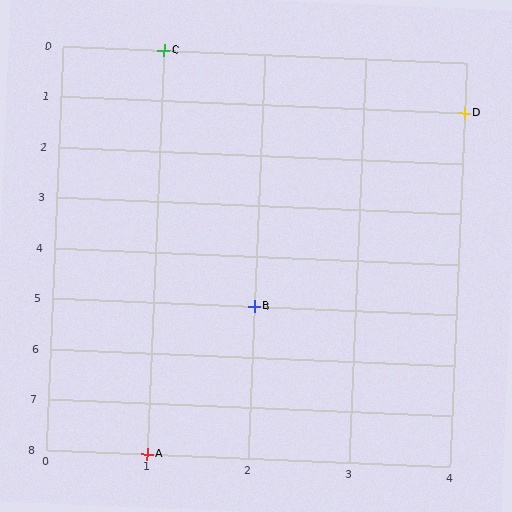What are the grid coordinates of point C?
Point C is at grid coordinates (1, 0).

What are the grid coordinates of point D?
Point D is at grid coordinates (4, 1).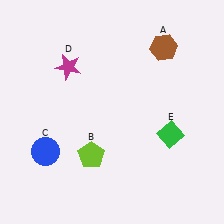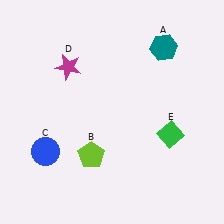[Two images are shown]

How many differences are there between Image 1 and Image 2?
There is 1 difference between the two images.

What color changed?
The hexagon (A) changed from brown in Image 1 to teal in Image 2.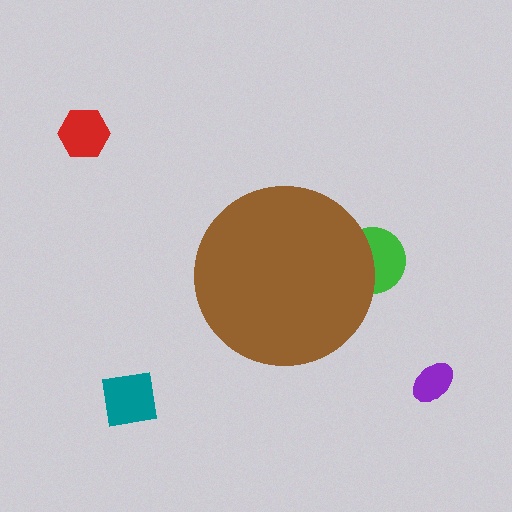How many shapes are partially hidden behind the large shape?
1 shape is partially hidden.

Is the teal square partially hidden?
No, the teal square is fully visible.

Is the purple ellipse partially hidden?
No, the purple ellipse is fully visible.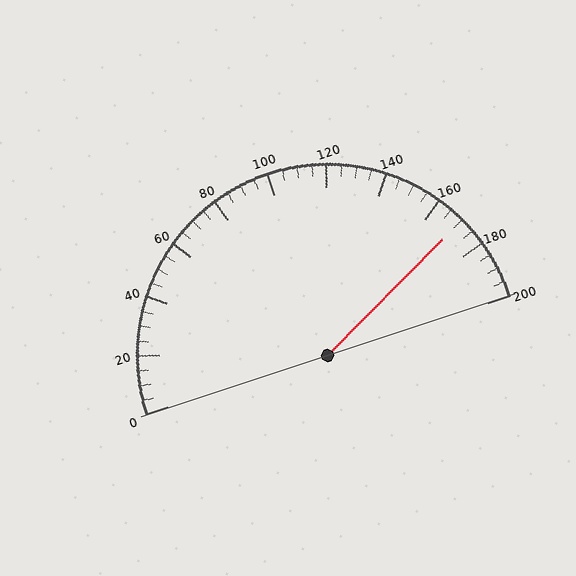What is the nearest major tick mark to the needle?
The nearest major tick mark is 160.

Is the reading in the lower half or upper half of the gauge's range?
The reading is in the upper half of the range (0 to 200).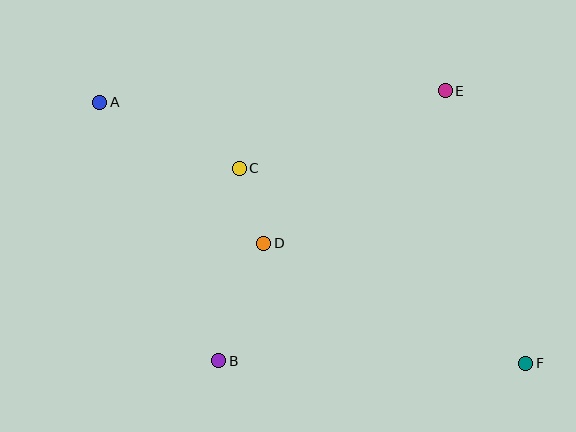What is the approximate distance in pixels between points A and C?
The distance between A and C is approximately 154 pixels.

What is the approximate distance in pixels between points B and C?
The distance between B and C is approximately 194 pixels.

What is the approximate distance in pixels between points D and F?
The distance between D and F is approximately 288 pixels.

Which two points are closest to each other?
Points C and D are closest to each other.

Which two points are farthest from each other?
Points A and F are farthest from each other.